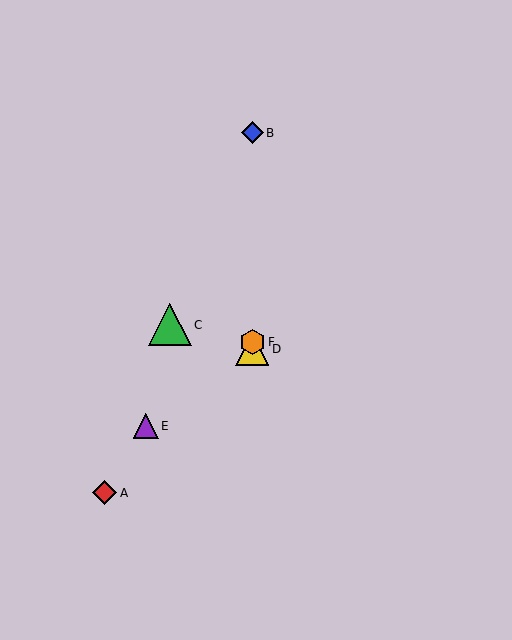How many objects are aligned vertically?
3 objects (B, D, F) are aligned vertically.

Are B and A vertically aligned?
No, B is at x≈252 and A is at x≈105.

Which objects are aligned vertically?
Objects B, D, F are aligned vertically.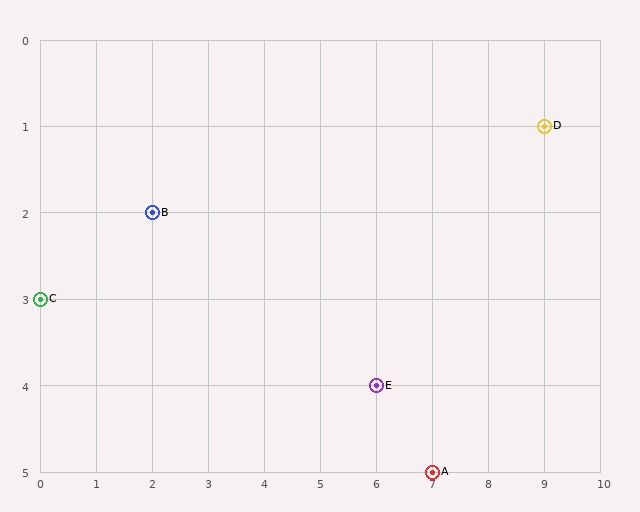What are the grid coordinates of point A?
Point A is at grid coordinates (7, 5).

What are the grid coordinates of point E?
Point E is at grid coordinates (6, 4).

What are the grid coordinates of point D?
Point D is at grid coordinates (9, 1).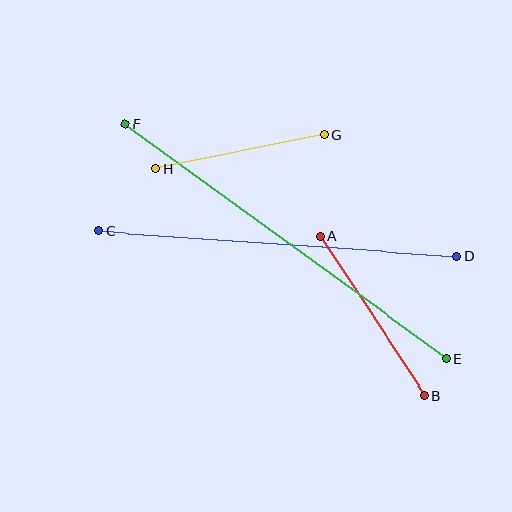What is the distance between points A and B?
The distance is approximately 190 pixels.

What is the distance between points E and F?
The distance is approximately 397 pixels.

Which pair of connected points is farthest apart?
Points E and F are farthest apart.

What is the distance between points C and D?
The distance is approximately 358 pixels.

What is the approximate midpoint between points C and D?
The midpoint is at approximately (278, 243) pixels.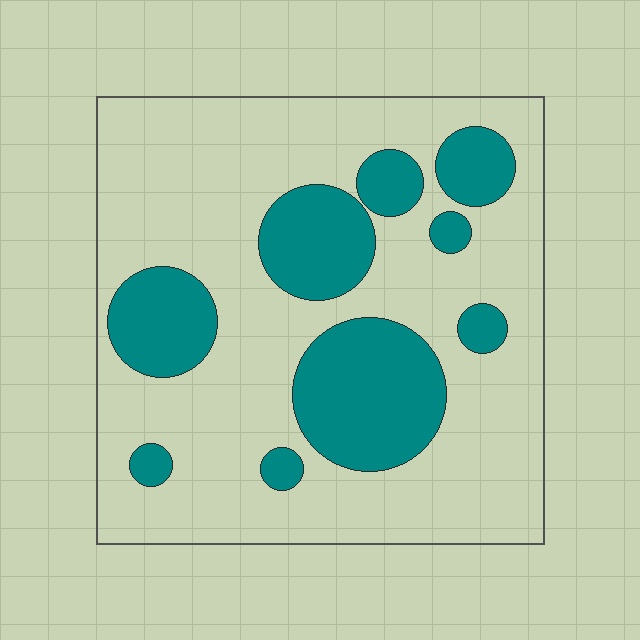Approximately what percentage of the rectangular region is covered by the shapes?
Approximately 25%.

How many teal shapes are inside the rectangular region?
9.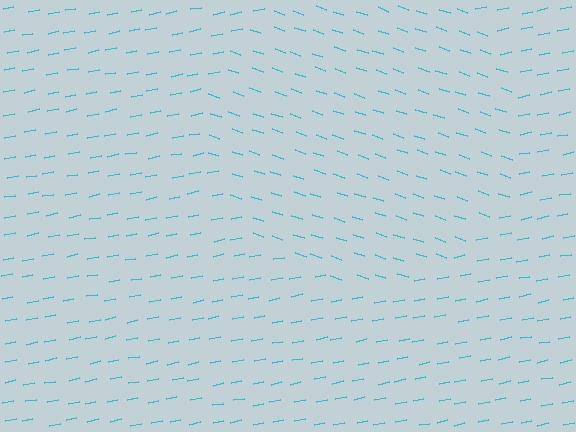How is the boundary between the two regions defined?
The boundary is defined purely by a change in line orientation (approximately 30 degrees difference). All lines are the same color and thickness.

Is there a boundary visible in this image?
Yes, there is a texture boundary formed by a change in line orientation.